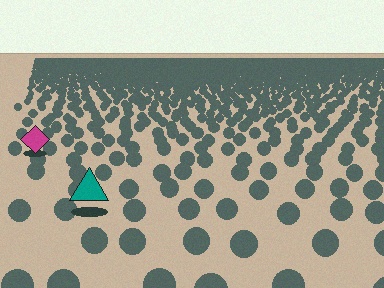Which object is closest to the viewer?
The teal triangle is closest. The texture marks near it are larger and more spread out.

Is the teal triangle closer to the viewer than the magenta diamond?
Yes. The teal triangle is closer — you can tell from the texture gradient: the ground texture is coarser near it.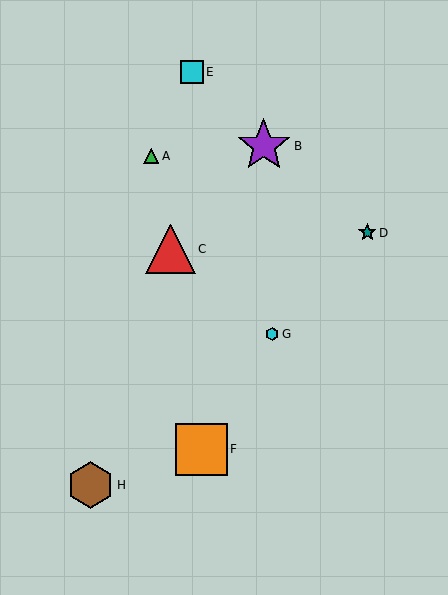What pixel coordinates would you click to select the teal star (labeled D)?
Click at (367, 233) to select the teal star D.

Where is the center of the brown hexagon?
The center of the brown hexagon is at (91, 485).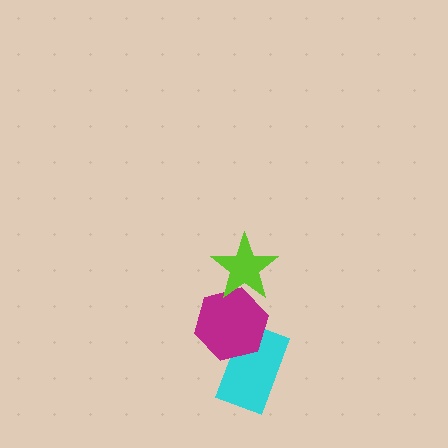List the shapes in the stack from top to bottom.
From top to bottom: the lime star, the magenta hexagon, the cyan rectangle.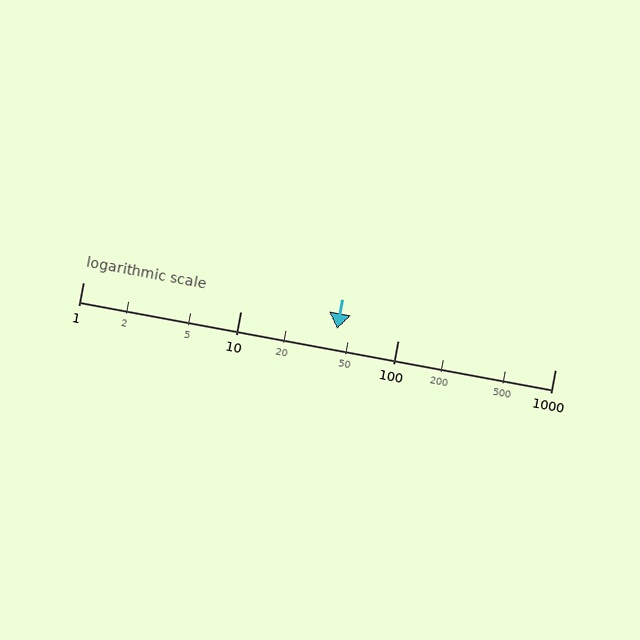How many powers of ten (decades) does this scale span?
The scale spans 3 decades, from 1 to 1000.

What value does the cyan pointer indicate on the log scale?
The pointer indicates approximately 41.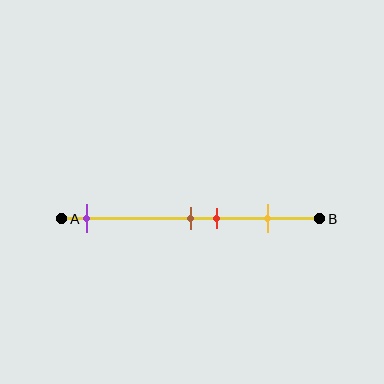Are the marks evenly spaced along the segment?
No, the marks are not evenly spaced.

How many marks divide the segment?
There are 4 marks dividing the segment.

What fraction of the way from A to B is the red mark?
The red mark is approximately 60% (0.6) of the way from A to B.